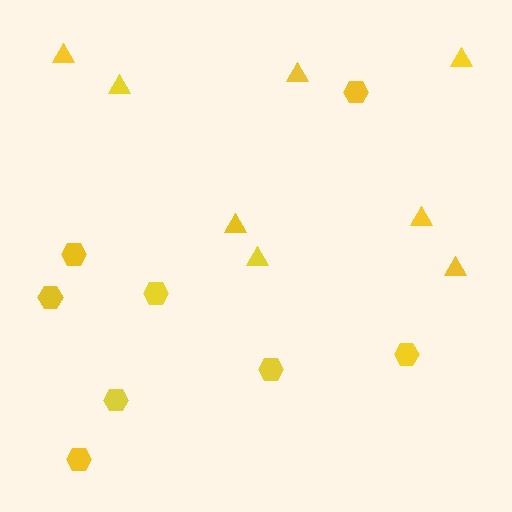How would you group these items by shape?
There are 2 groups: one group of triangles (8) and one group of hexagons (8).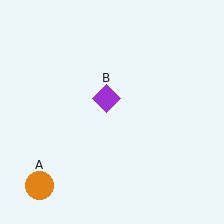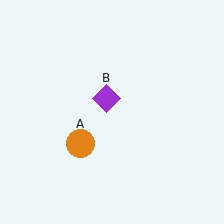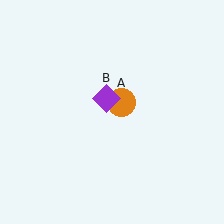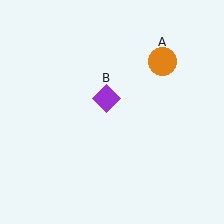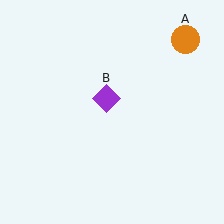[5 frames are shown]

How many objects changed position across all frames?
1 object changed position: orange circle (object A).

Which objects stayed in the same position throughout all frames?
Purple diamond (object B) remained stationary.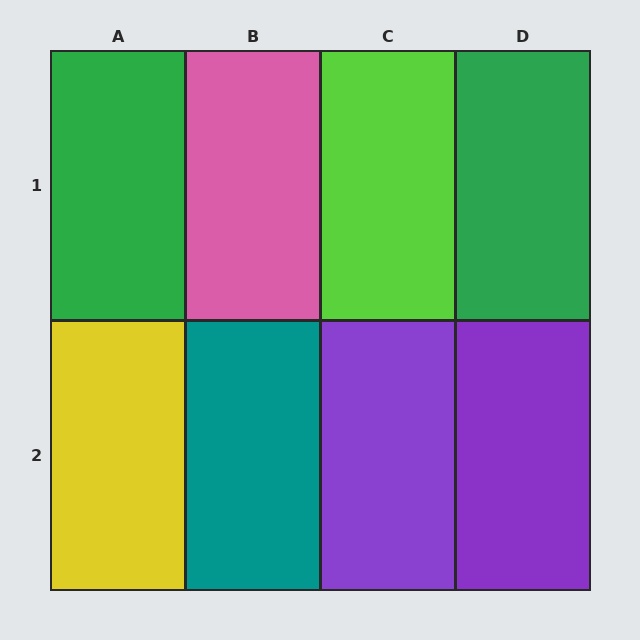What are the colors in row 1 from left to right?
Green, pink, lime, green.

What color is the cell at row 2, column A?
Yellow.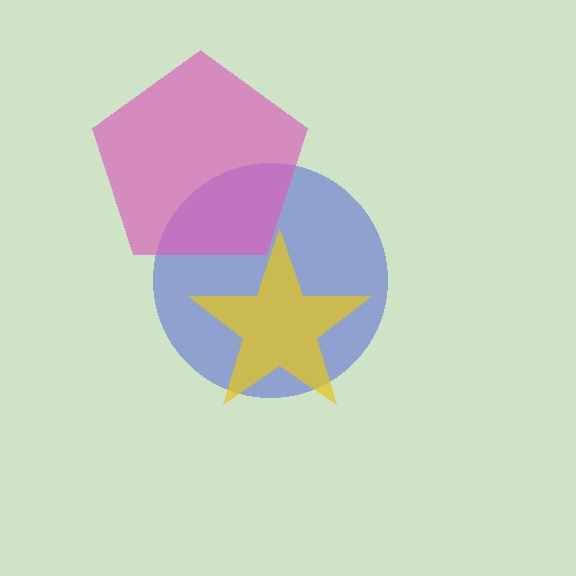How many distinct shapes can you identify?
There are 3 distinct shapes: a blue circle, a pink pentagon, a yellow star.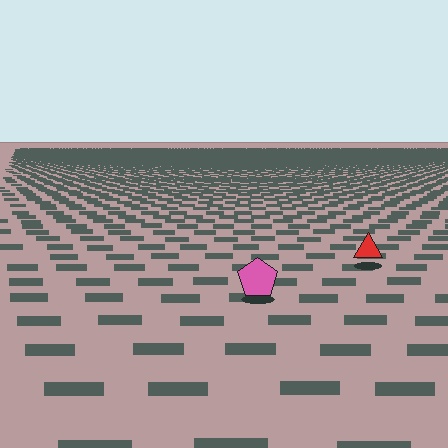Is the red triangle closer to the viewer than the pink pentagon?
No. The pink pentagon is closer — you can tell from the texture gradient: the ground texture is coarser near it.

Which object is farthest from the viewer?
The red triangle is farthest from the viewer. It appears smaller and the ground texture around it is denser.